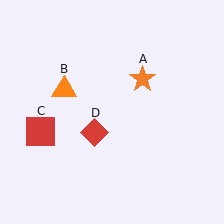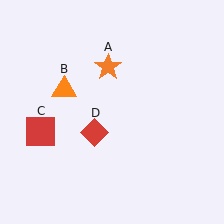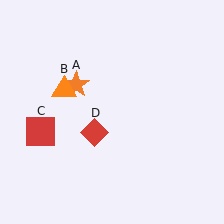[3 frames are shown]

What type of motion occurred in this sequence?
The orange star (object A) rotated counterclockwise around the center of the scene.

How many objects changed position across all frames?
1 object changed position: orange star (object A).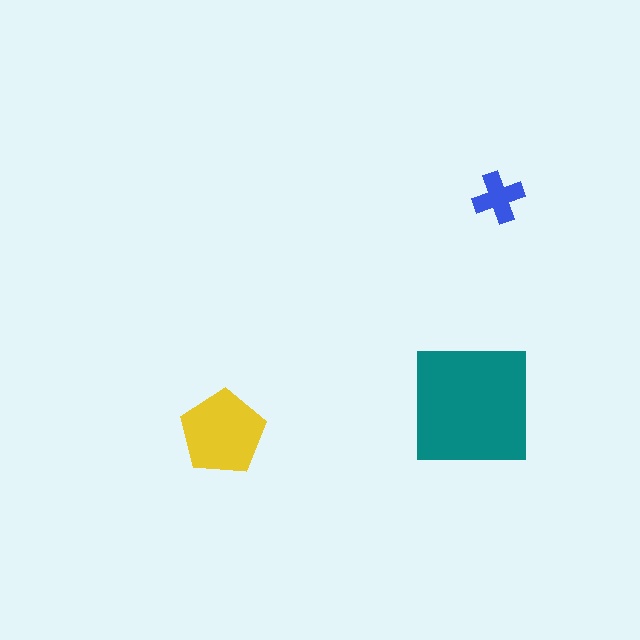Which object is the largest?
The teal square.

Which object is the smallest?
The blue cross.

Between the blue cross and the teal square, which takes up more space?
The teal square.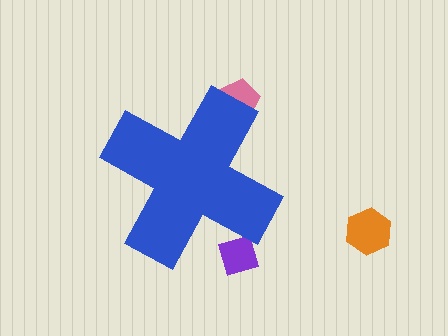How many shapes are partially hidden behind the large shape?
2 shapes are partially hidden.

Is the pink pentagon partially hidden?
Yes, the pink pentagon is partially hidden behind the blue cross.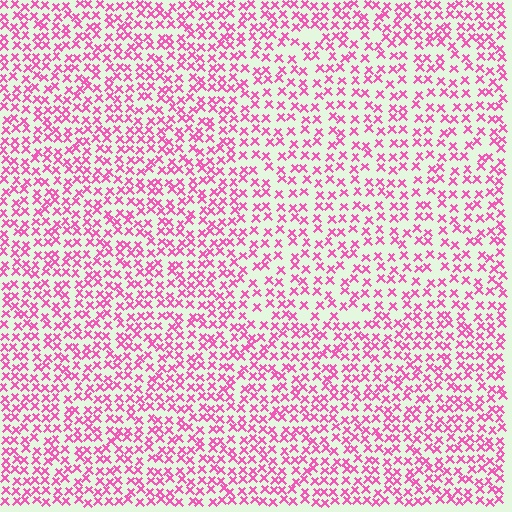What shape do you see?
I see a rectangle.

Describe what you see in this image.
The image contains small pink elements arranged at two different densities. A rectangle-shaped region is visible where the elements are less densely packed than the surrounding area.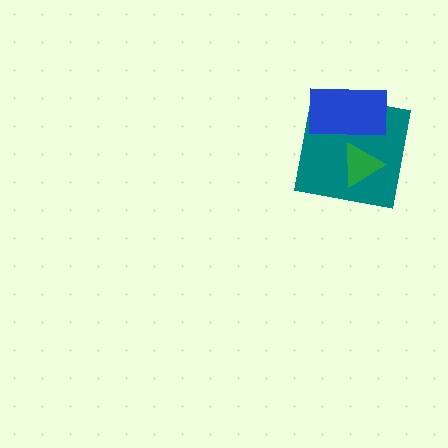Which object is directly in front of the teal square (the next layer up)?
The blue rectangle is directly in front of the teal square.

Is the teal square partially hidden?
Yes, it is partially covered by another shape.